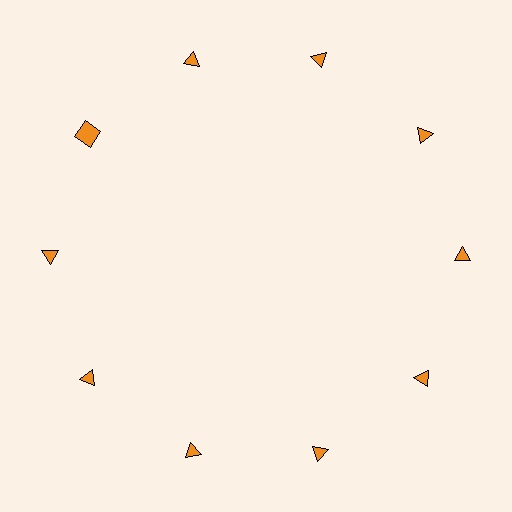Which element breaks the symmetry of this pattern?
The orange square at roughly the 10 o'clock position breaks the symmetry. All other shapes are orange triangles.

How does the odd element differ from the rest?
It has a different shape: square instead of triangle.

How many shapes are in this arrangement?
There are 10 shapes arranged in a ring pattern.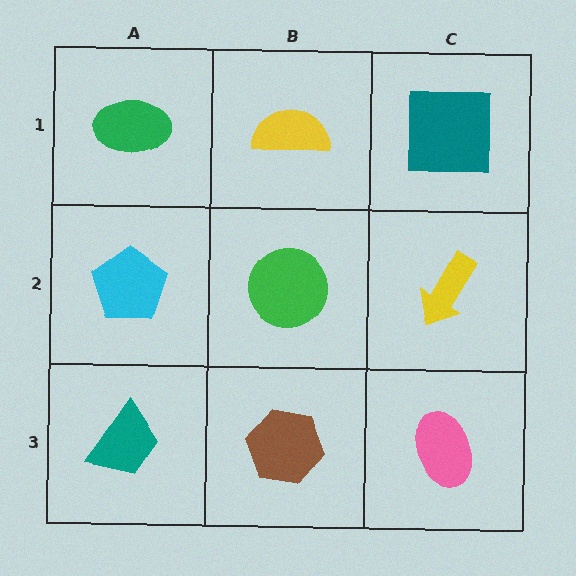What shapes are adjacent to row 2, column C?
A teal square (row 1, column C), a pink ellipse (row 3, column C), a green circle (row 2, column B).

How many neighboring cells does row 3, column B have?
3.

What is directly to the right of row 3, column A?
A brown hexagon.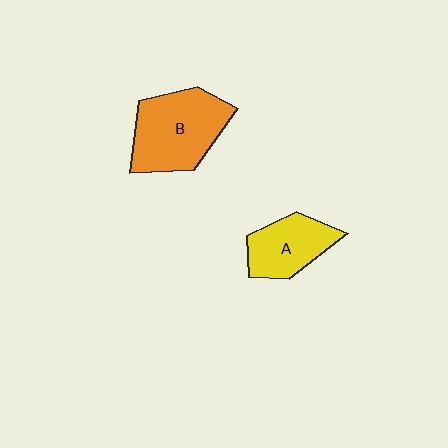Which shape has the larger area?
Shape B (orange).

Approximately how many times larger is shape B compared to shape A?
Approximately 1.5 times.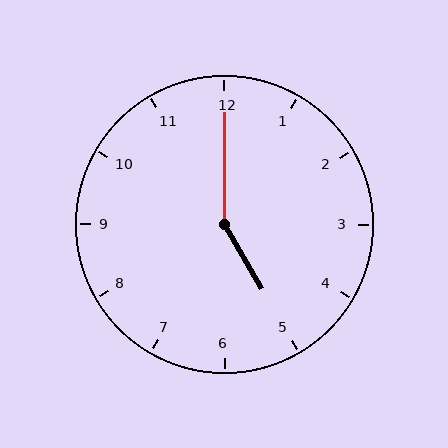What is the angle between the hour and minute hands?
Approximately 150 degrees.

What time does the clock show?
5:00.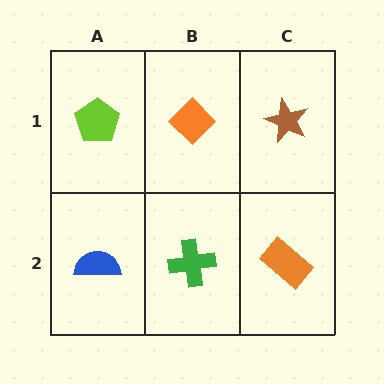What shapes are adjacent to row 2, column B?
An orange diamond (row 1, column B), a blue semicircle (row 2, column A), an orange rectangle (row 2, column C).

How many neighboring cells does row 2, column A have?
2.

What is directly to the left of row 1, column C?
An orange diamond.